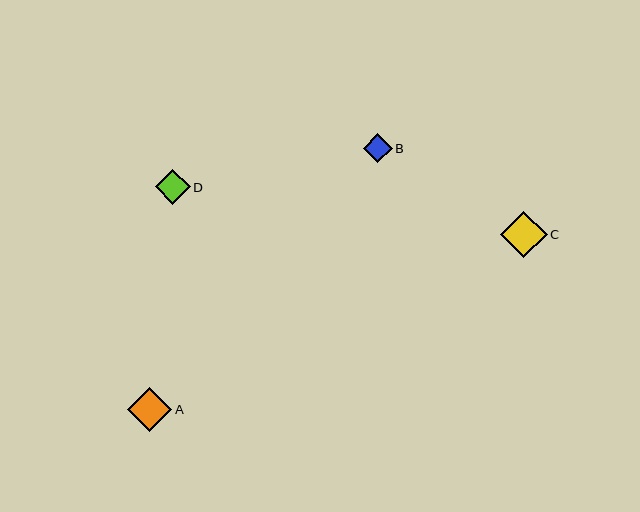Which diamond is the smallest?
Diamond B is the smallest with a size of approximately 28 pixels.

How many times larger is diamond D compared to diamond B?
Diamond D is approximately 1.2 times the size of diamond B.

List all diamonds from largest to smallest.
From largest to smallest: C, A, D, B.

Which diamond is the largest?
Diamond C is the largest with a size of approximately 47 pixels.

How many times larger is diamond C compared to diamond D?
Diamond C is approximately 1.3 times the size of diamond D.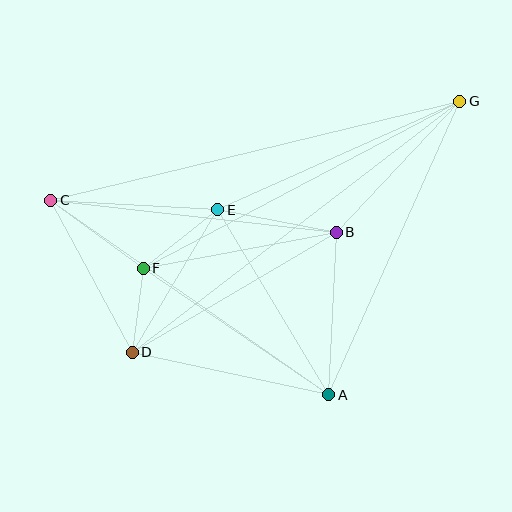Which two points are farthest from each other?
Points C and G are farthest from each other.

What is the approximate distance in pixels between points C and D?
The distance between C and D is approximately 172 pixels.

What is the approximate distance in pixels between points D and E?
The distance between D and E is approximately 166 pixels.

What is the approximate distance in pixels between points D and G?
The distance between D and G is approximately 413 pixels.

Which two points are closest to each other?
Points D and F are closest to each other.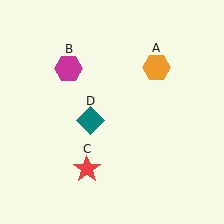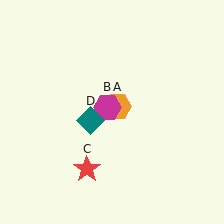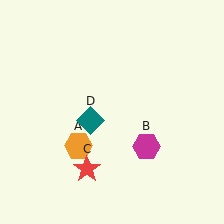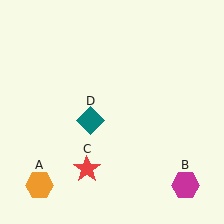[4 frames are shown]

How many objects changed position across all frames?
2 objects changed position: orange hexagon (object A), magenta hexagon (object B).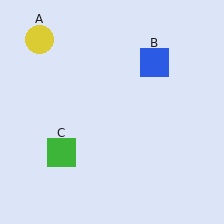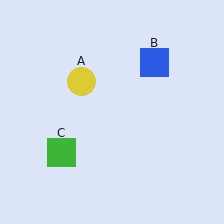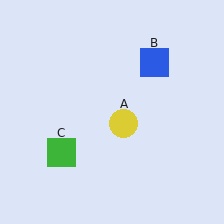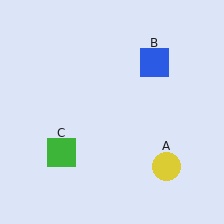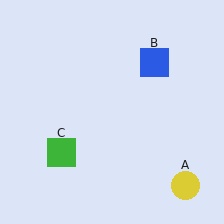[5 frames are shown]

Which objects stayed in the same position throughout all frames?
Blue square (object B) and green square (object C) remained stationary.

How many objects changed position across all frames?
1 object changed position: yellow circle (object A).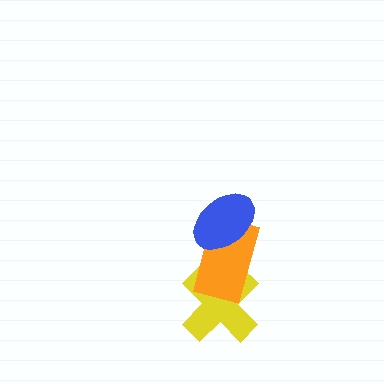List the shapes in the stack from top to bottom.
From top to bottom: the blue ellipse, the orange rectangle, the yellow cross.